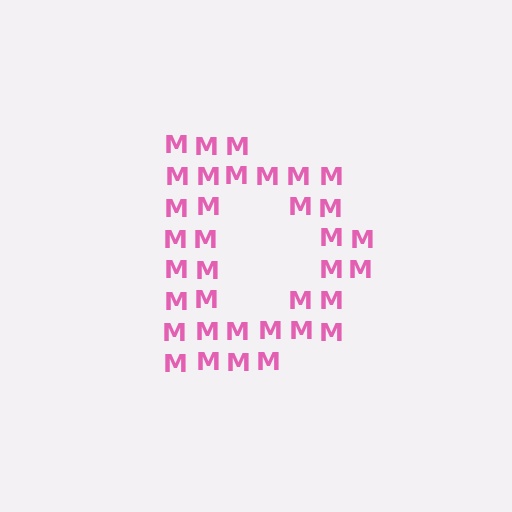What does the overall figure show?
The overall figure shows the letter D.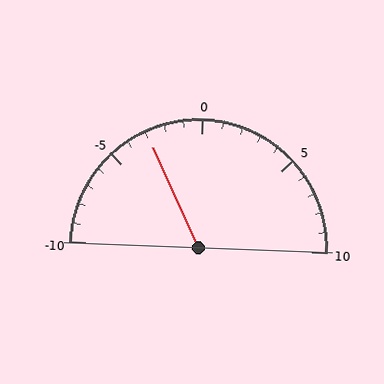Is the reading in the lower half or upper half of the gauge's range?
The reading is in the lower half of the range (-10 to 10).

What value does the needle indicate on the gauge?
The needle indicates approximately -3.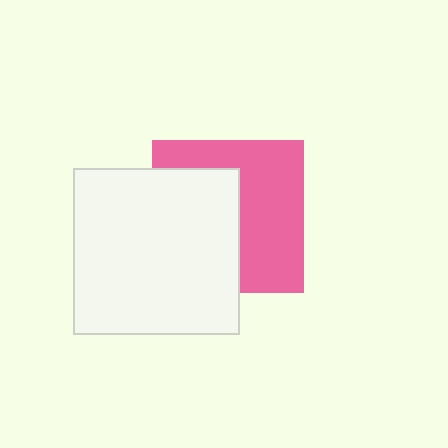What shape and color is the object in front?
The object in front is a white square.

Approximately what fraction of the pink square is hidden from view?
Roughly 47% of the pink square is hidden behind the white square.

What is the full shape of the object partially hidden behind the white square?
The partially hidden object is a pink square.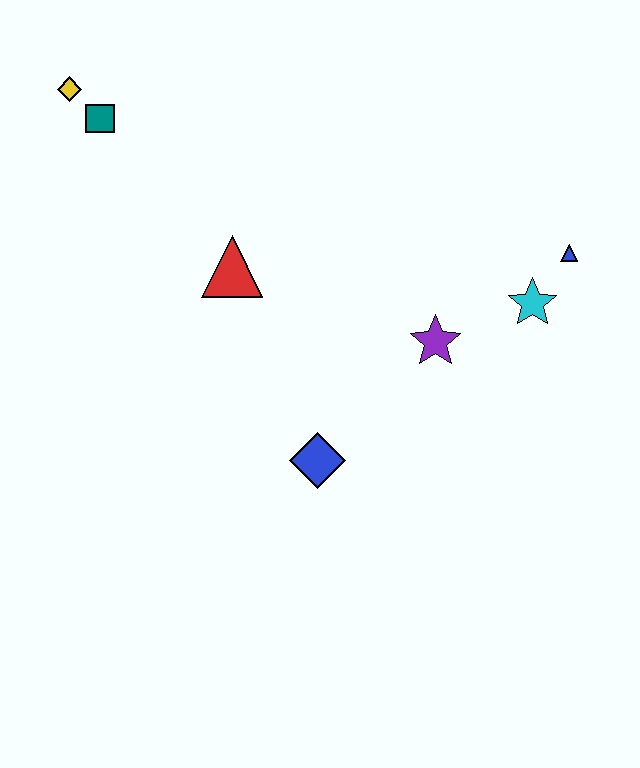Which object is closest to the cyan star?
The blue triangle is closest to the cyan star.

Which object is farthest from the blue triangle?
The yellow diamond is farthest from the blue triangle.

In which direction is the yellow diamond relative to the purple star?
The yellow diamond is to the left of the purple star.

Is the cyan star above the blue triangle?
No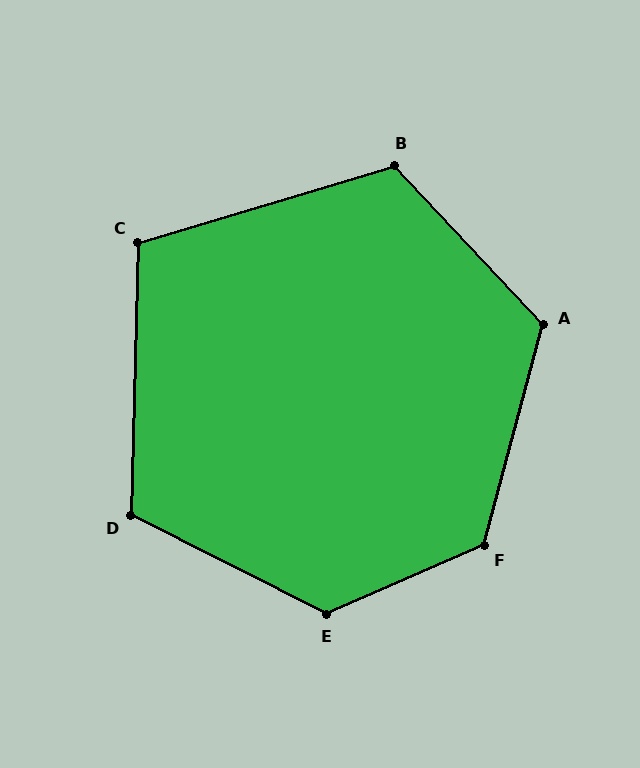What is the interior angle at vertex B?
Approximately 116 degrees (obtuse).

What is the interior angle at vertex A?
Approximately 122 degrees (obtuse).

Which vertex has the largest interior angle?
E, at approximately 130 degrees.